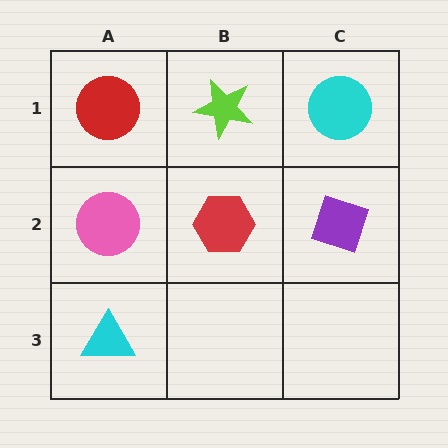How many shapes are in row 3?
1 shape.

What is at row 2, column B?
A red hexagon.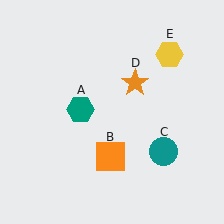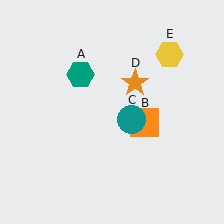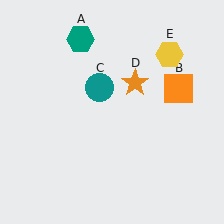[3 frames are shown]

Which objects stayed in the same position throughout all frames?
Orange star (object D) and yellow hexagon (object E) remained stationary.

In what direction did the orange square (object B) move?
The orange square (object B) moved up and to the right.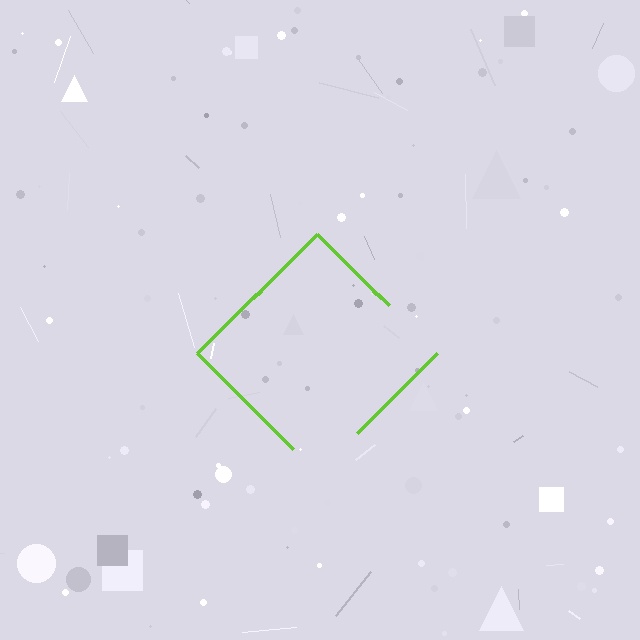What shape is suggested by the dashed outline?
The dashed outline suggests a diamond.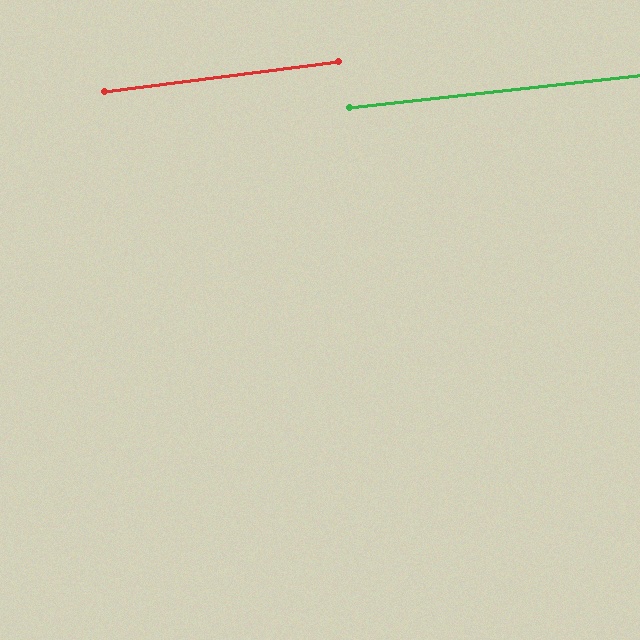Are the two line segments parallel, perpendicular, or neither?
Parallel — their directions differ by only 0.9°.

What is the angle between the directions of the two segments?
Approximately 1 degree.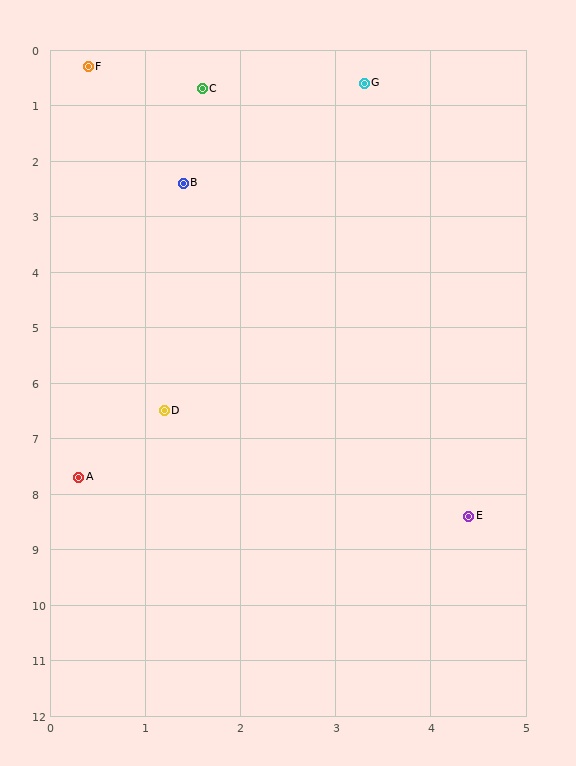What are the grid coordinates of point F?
Point F is at approximately (0.4, 0.3).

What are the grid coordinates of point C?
Point C is at approximately (1.6, 0.7).